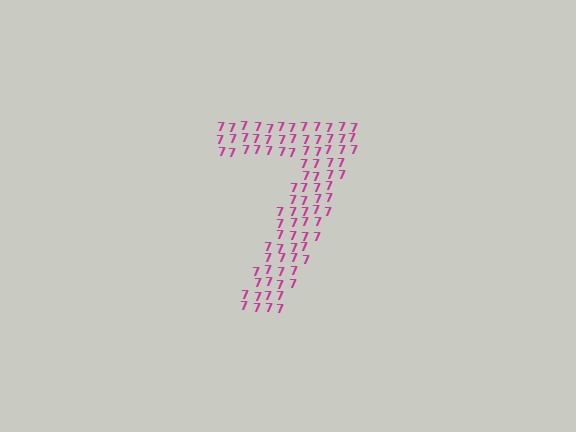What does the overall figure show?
The overall figure shows the digit 7.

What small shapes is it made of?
It is made of small digit 7's.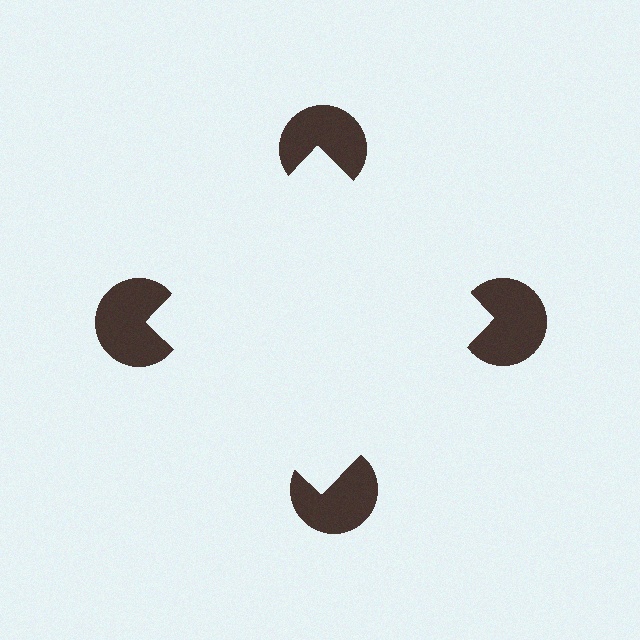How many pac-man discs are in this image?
There are 4 — one at each vertex of the illusory square.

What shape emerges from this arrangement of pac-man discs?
An illusory square — its edges are inferred from the aligned wedge cuts in the pac-man discs, not physically drawn.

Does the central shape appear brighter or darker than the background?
It typically appears slightly brighter than the background, even though no actual brightness change is drawn.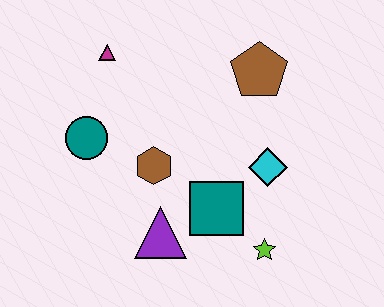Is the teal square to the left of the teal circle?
No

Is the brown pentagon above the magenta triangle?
No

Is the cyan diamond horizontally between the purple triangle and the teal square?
No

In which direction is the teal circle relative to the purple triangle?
The teal circle is above the purple triangle.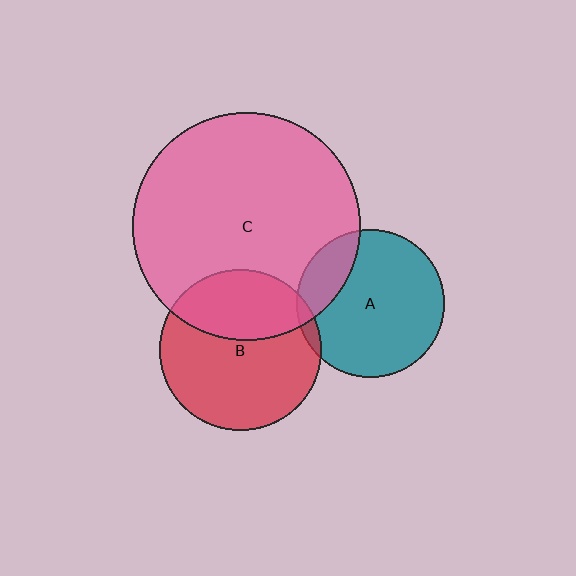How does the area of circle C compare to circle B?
Approximately 2.0 times.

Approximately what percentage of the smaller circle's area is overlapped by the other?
Approximately 20%.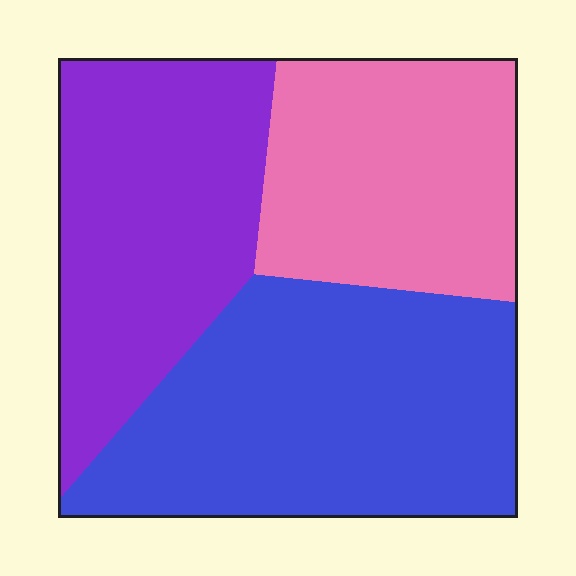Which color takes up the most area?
Blue, at roughly 40%.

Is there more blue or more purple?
Blue.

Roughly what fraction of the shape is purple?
Purple takes up between a sixth and a third of the shape.